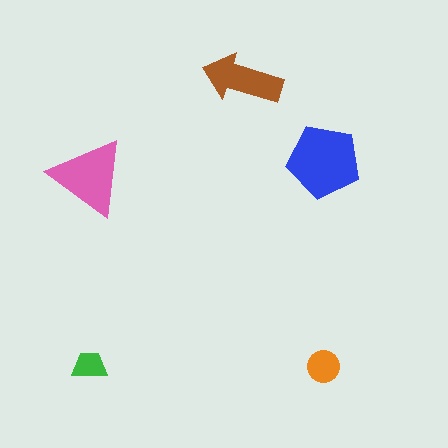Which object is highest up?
The brown arrow is topmost.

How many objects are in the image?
There are 5 objects in the image.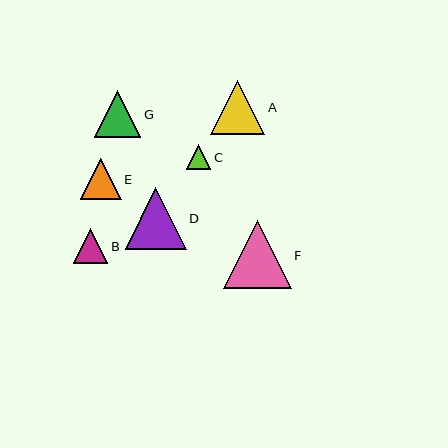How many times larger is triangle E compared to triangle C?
Triangle E is approximately 1.7 times the size of triangle C.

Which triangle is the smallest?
Triangle C is the smallest with a size of approximately 25 pixels.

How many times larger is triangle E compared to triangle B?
Triangle E is approximately 1.2 times the size of triangle B.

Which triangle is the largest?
Triangle F is the largest with a size of approximately 68 pixels.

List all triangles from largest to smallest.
From largest to smallest: F, D, A, G, E, B, C.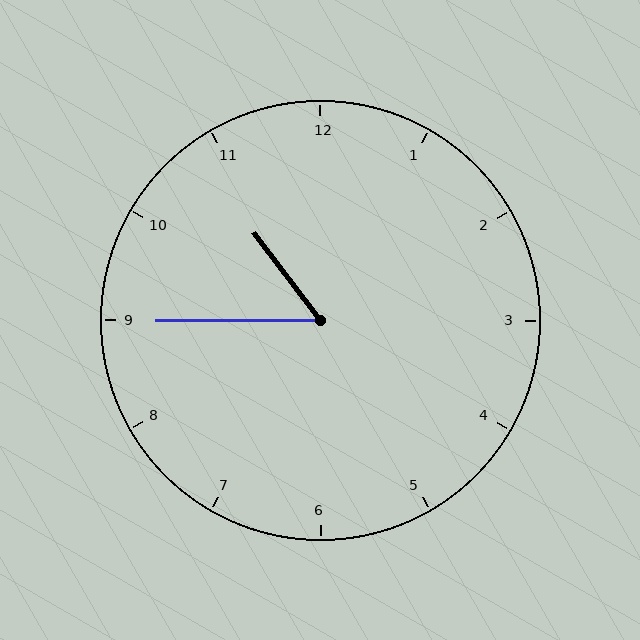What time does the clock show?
10:45.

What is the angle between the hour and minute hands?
Approximately 52 degrees.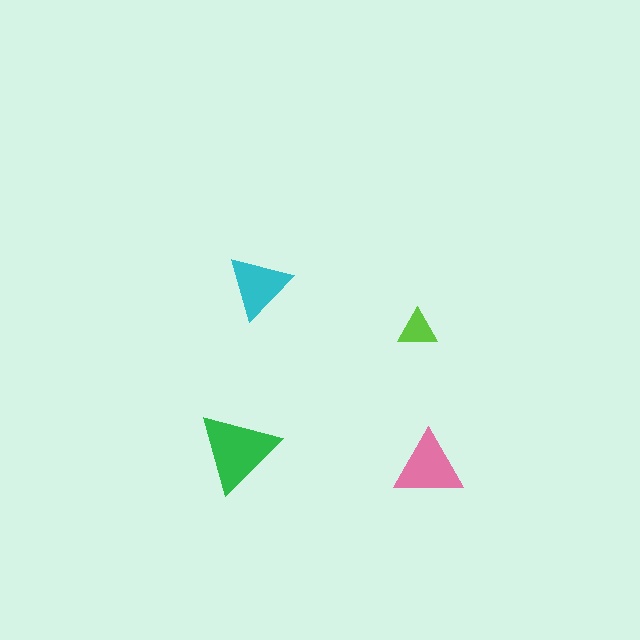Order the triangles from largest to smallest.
the green one, the pink one, the cyan one, the lime one.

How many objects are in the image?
There are 4 objects in the image.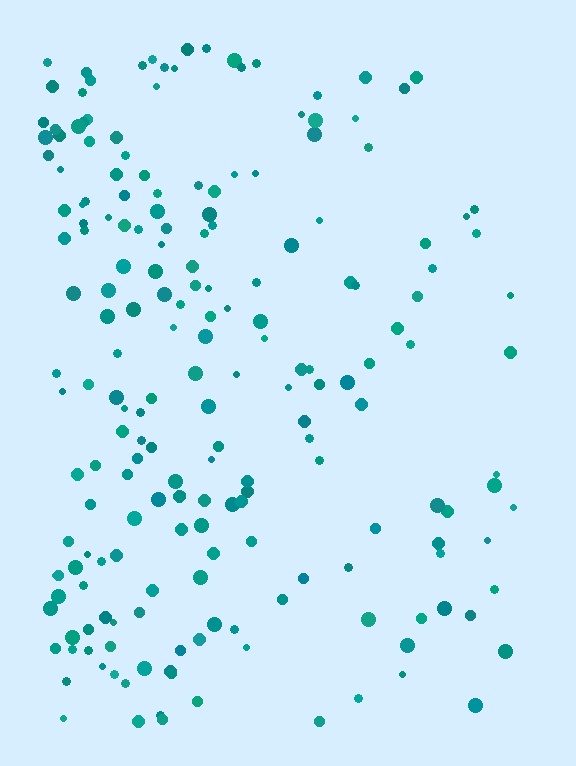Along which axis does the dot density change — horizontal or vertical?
Horizontal.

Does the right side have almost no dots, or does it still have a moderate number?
Still a moderate number, just noticeably fewer than the left.